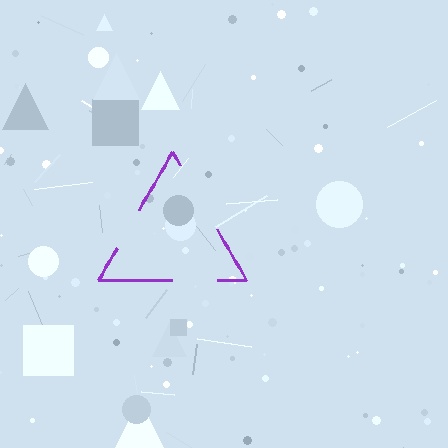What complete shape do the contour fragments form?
The contour fragments form a triangle.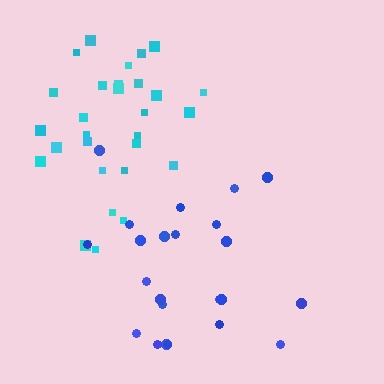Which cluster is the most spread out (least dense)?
Blue.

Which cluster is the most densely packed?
Cyan.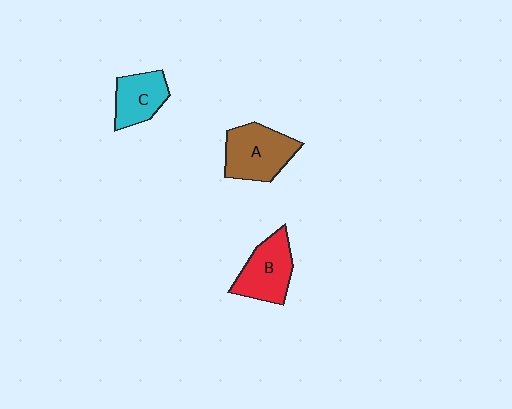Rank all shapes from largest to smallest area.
From largest to smallest: A (brown), B (red), C (cyan).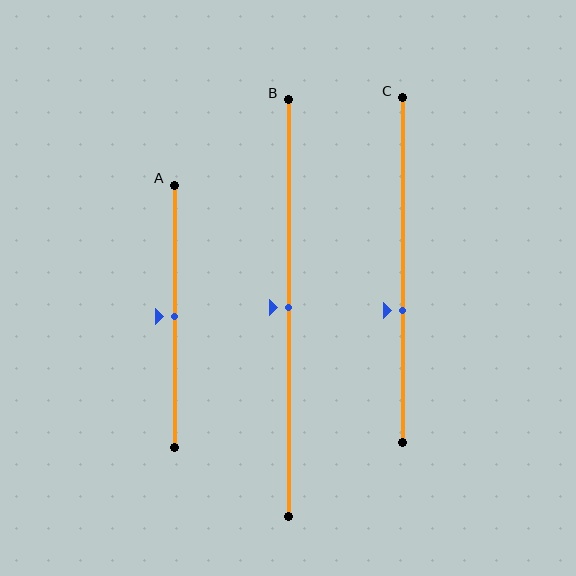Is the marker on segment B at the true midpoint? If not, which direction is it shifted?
Yes, the marker on segment B is at the true midpoint.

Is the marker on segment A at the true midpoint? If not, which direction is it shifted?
Yes, the marker on segment A is at the true midpoint.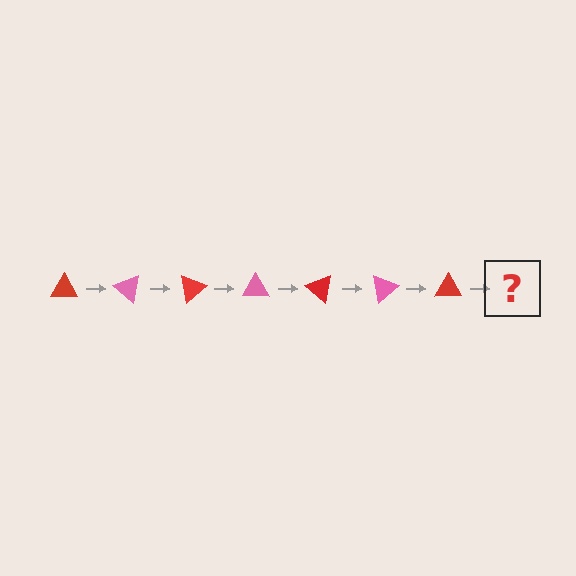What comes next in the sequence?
The next element should be a pink triangle, rotated 280 degrees from the start.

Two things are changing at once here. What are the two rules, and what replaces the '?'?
The two rules are that it rotates 40 degrees each step and the color cycles through red and pink. The '?' should be a pink triangle, rotated 280 degrees from the start.